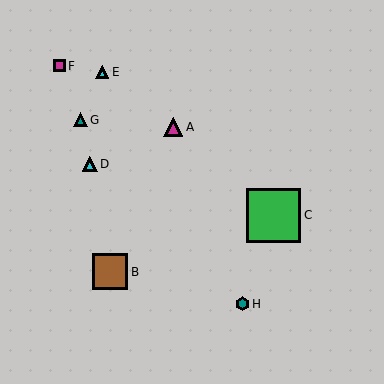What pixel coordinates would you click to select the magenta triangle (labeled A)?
Click at (173, 127) to select the magenta triangle A.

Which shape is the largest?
The green square (labeled C) is the largest.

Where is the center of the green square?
The center of the green square is at (274, 215).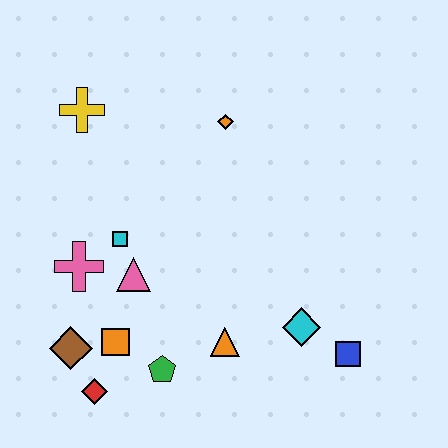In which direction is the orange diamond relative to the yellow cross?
The orange diamond is to the right of the yellow cross.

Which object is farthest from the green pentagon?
The yellow cross is farthest from the green pentagon.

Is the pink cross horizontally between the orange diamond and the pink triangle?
No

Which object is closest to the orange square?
The brown diamond is closest to the orange square.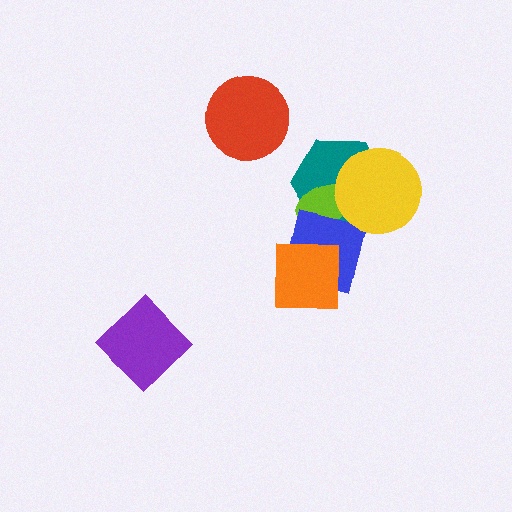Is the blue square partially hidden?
Yes, it is partially covered by another shape.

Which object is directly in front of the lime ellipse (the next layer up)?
The blue square is directly in front of the lime ellipse.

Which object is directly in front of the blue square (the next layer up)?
The orange square is directly in front of the blue square.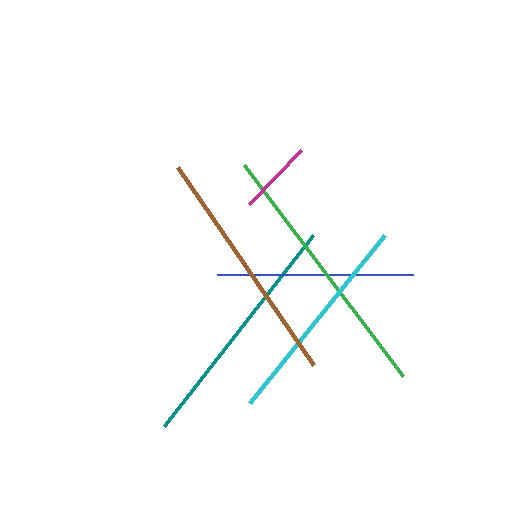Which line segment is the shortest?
The magenta line is the shortest at approximately 75 pixels.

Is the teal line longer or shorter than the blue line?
The teal line is longer than the blue line.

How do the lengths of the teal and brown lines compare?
The teal and brown lines are approximately the same length.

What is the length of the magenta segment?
The magenta segment is approximately 75 pixels long.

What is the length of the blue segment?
The blue segment is approximately 196 pixels long.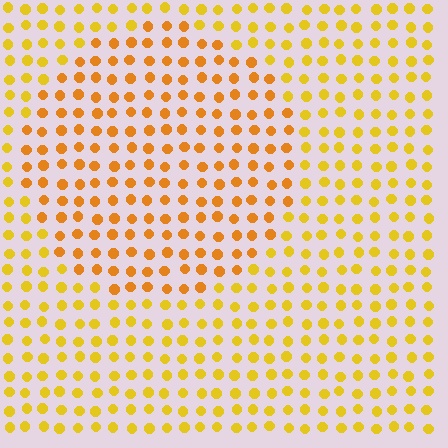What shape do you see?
I see a circle.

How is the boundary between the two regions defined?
The boundary is defined purely by a slight shift in hue (about 21 degrees). Spacing, size, and orientation are identical on both sides.